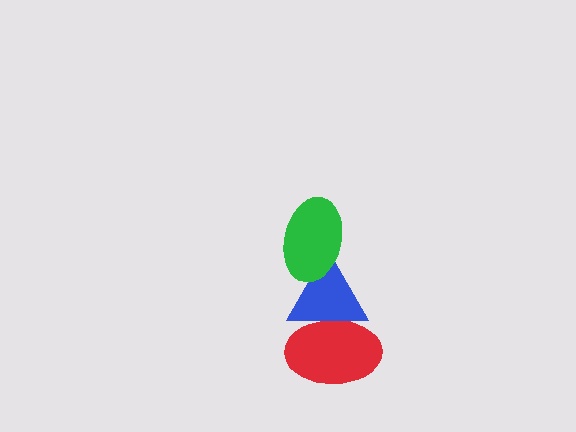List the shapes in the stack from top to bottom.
From top to bottom: the green ellipse, the blue triangle, the red ellipse.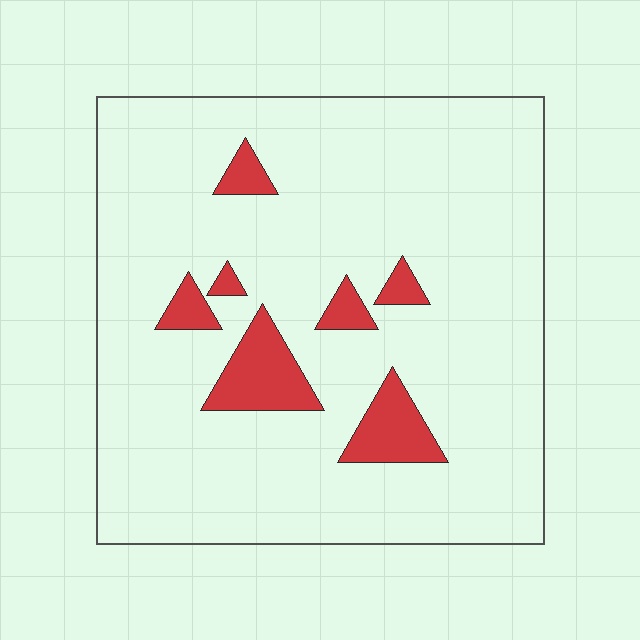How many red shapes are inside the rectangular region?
7.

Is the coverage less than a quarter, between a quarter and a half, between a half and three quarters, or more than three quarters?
Less than a quarter.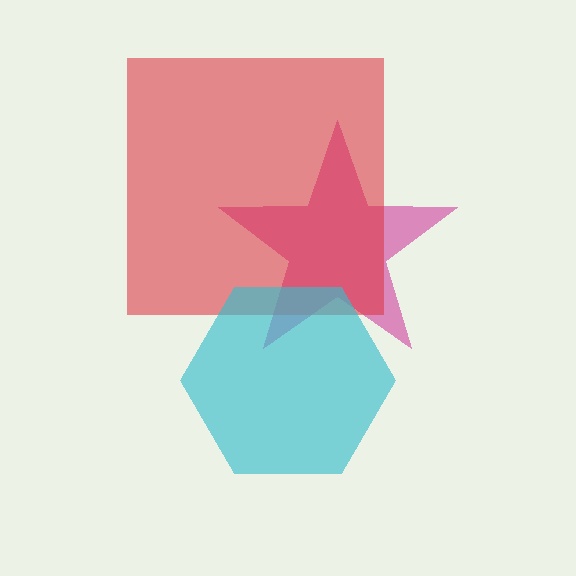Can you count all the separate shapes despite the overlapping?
Yes, there are 3 separate shapes.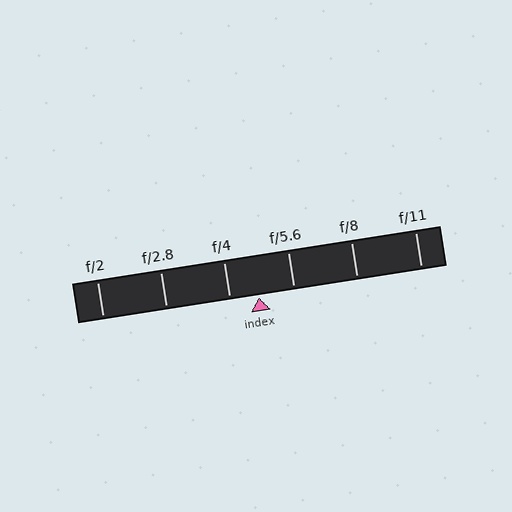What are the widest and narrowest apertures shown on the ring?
The widest aperture shown is f/2 and the narrowest is f/11.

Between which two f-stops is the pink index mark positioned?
The index mark is between f/4 and f/5.6.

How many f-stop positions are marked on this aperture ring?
There are 6 f-stop positions marked.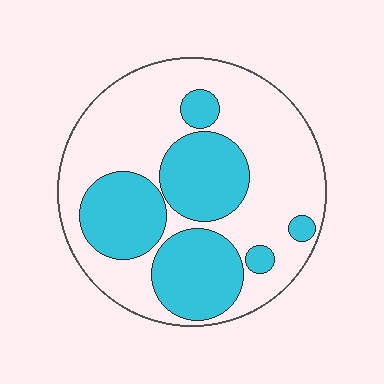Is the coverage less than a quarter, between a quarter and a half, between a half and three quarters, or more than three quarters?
Between a quarter and a half.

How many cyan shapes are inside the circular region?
6.